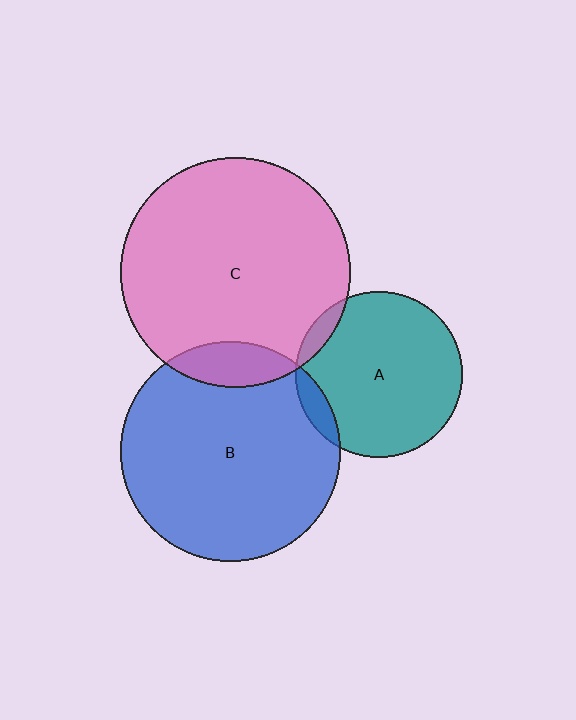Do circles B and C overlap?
Yes.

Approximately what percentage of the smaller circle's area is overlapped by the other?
Approximately 10%.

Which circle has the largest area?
Circle C (pink).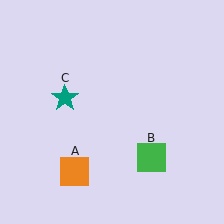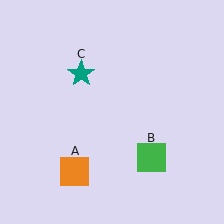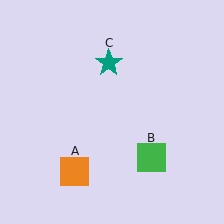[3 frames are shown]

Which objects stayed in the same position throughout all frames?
Orange square (object A) and green square (object B) remained stationary.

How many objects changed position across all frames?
1 object changed position: teal star (object C).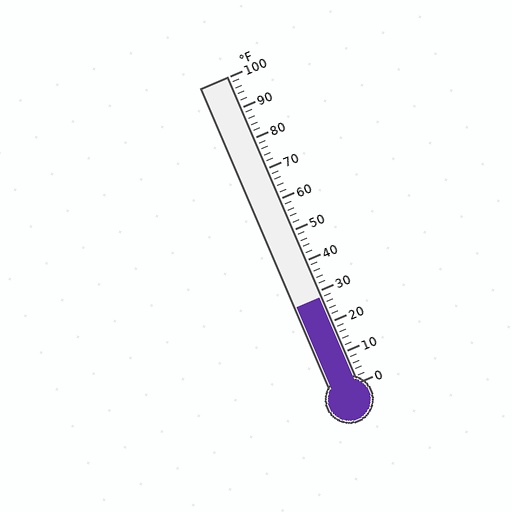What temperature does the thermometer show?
The thermometer shows approximately 28°F.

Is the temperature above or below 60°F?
The temperature is below 60°F.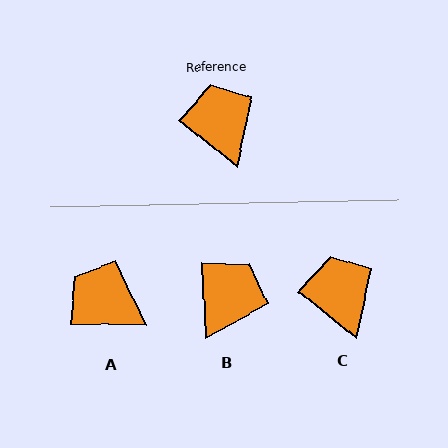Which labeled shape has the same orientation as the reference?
C.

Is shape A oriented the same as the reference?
No, it is off by about 38 degrees.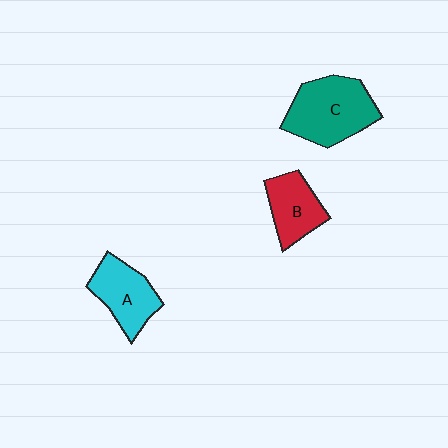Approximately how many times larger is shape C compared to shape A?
Approximately 1.4 times.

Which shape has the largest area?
Shape C (teal).